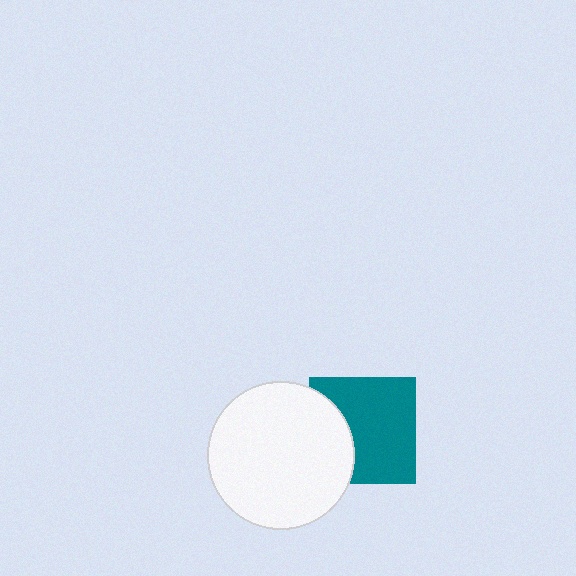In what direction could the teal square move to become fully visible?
The teal square could move right. That would shift it out from behind the white circle entirely.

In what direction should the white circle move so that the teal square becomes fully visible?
The white circle should move left. That is the shortest direction to clear the overlap and leave the teal square fully visible.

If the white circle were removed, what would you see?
You would see the complete teal square.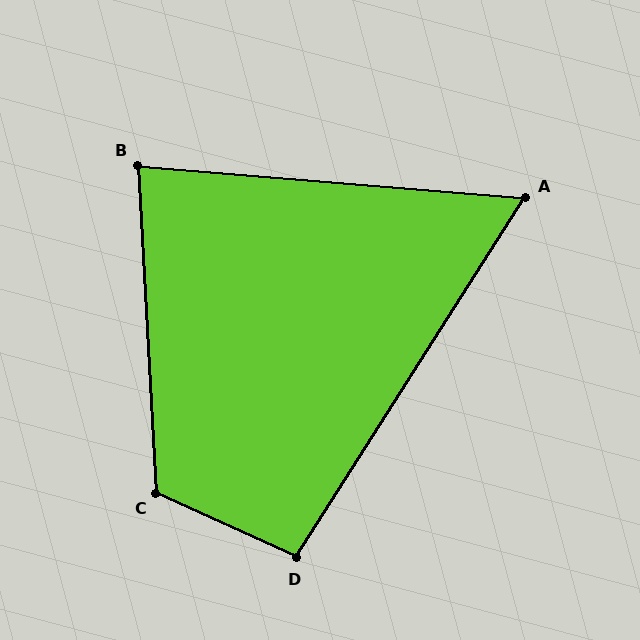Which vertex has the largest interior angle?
C, at approximately 118 degrees.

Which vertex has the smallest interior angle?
A, at approximately 62 degrees.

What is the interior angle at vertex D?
Approximately 98 degrees (obtuse).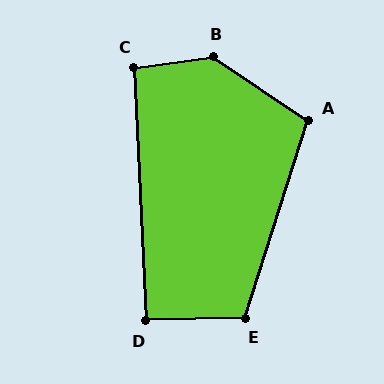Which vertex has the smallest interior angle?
D, at approximately 91 degrees.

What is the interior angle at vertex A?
Approximately 106 degrees (obtuse).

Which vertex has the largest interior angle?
B, at approximately 138 degrees.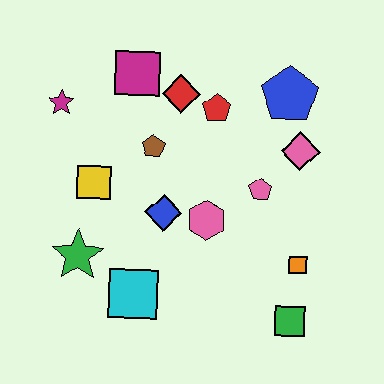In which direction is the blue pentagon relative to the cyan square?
The blue pentagon is above the cyan square.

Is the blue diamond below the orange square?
No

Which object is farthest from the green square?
The magenta star is farthest from the green square.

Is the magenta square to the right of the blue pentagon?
No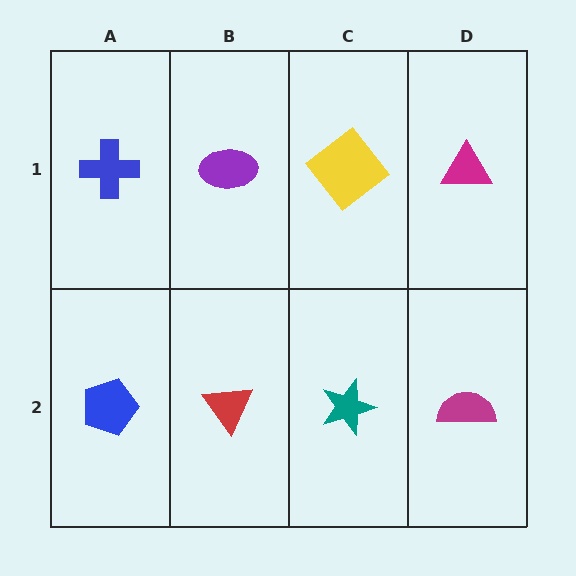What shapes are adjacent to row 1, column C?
A teal star (row 2, column C), a purple ellipse (row 1, column B), a magenta triangle (row 1, column D).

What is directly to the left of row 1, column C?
A purple ellipse.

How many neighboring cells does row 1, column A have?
2.